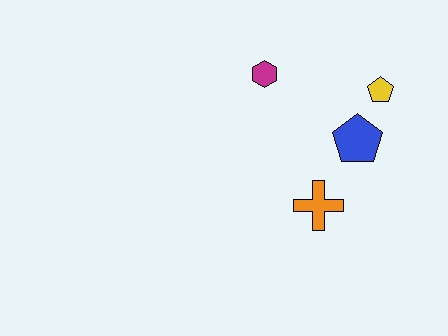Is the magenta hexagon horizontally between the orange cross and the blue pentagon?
No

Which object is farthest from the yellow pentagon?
The orange cross is farthest from the yellow pentagon.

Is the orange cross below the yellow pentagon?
Yes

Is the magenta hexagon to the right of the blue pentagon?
No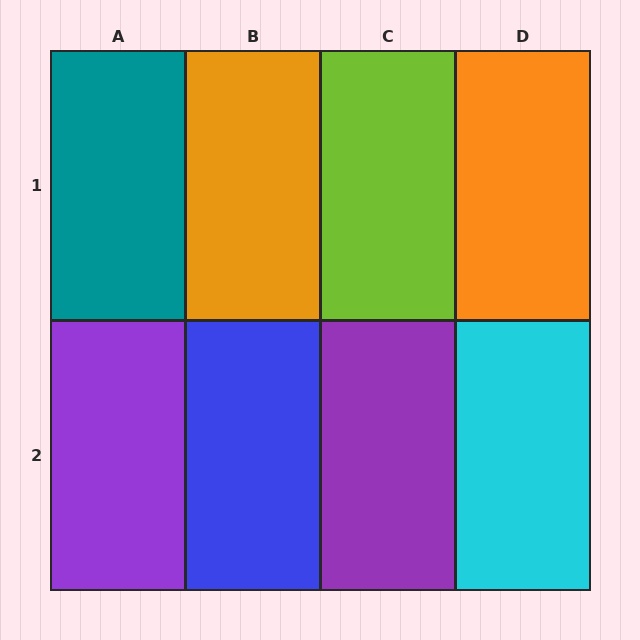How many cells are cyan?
1 cell is cyan.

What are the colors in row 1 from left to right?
Teal, orange, lime, orange.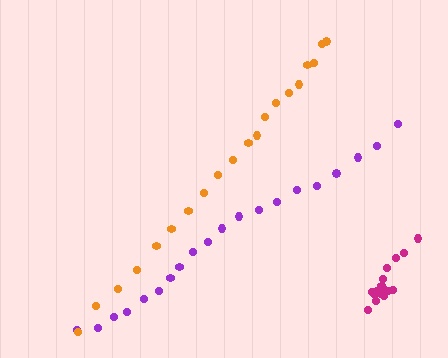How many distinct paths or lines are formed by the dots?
There are 3 distinct paths.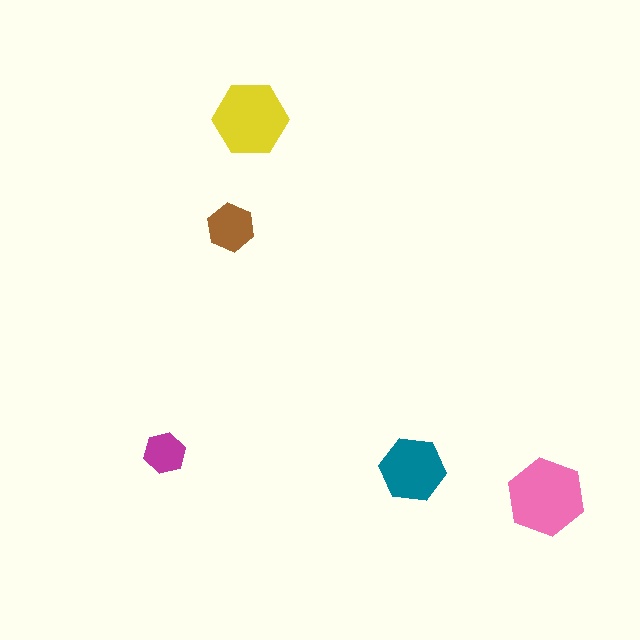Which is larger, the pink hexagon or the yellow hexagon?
The pink one.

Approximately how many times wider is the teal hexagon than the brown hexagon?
About 1.5 times wider.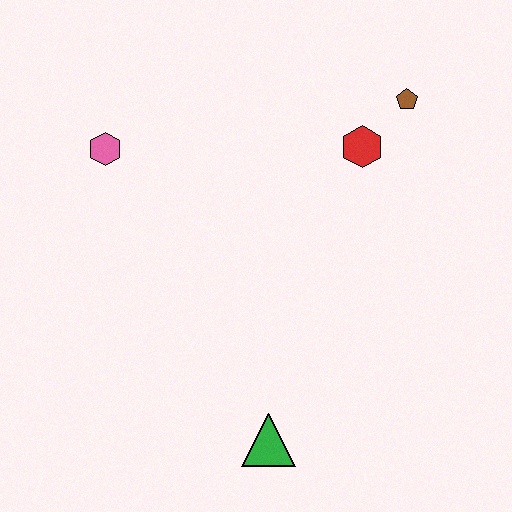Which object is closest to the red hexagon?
The brown pentagon is closest to the red hexagon.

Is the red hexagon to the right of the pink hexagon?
Yes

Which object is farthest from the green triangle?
The brown pentagon is farthest from the green triangle.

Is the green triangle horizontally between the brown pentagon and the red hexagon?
No